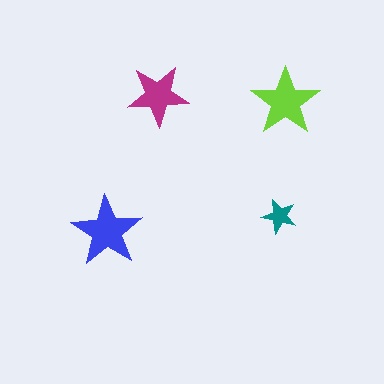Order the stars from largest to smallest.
the blue one, the lime one, the magenta one, the teal one.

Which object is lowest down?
The blue star is bottommost.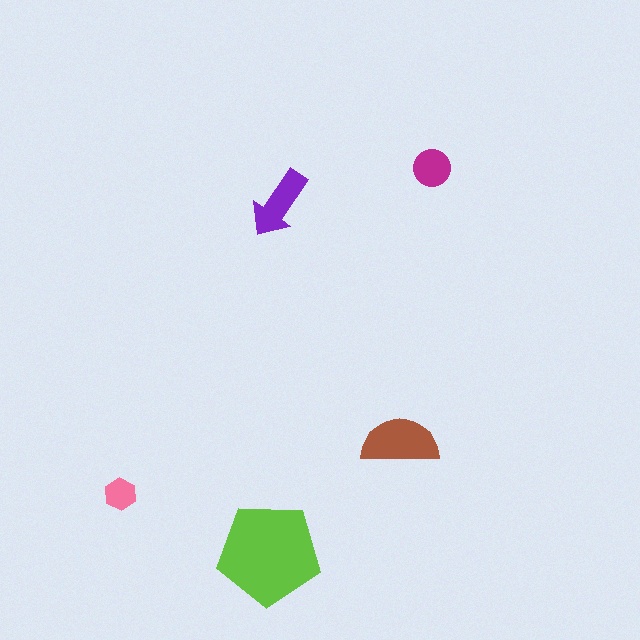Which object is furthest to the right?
The magenta circle is rightmost.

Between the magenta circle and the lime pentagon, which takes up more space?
The lime pentagon.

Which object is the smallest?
The pink hexagon.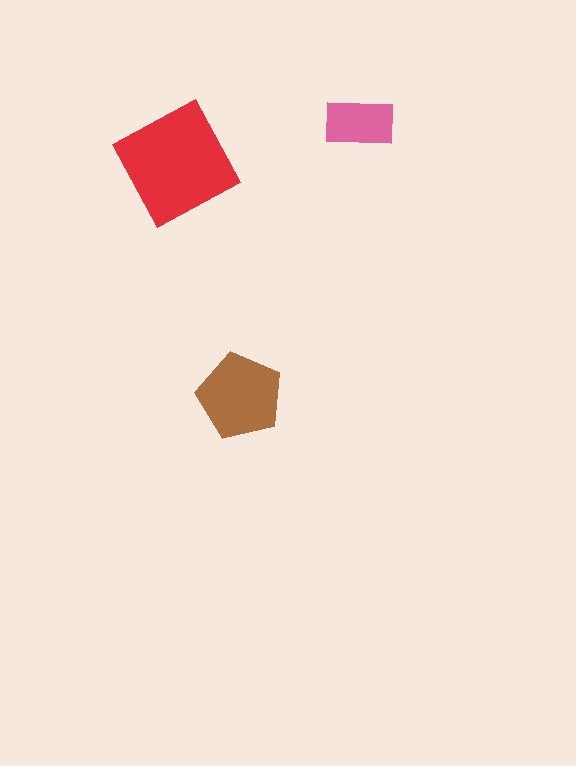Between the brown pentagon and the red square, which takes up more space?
The red square.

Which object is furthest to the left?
The red square is leftmost.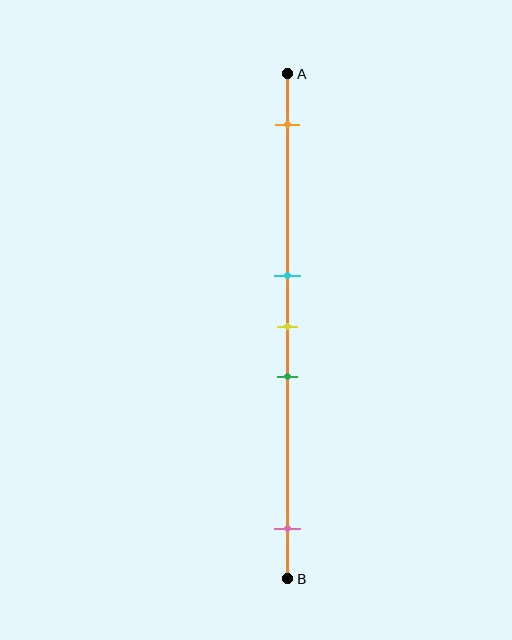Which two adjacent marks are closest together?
The cyan and yellow marks are the closest adjacent pair.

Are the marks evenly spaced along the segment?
No, the marks are not evenly spaced.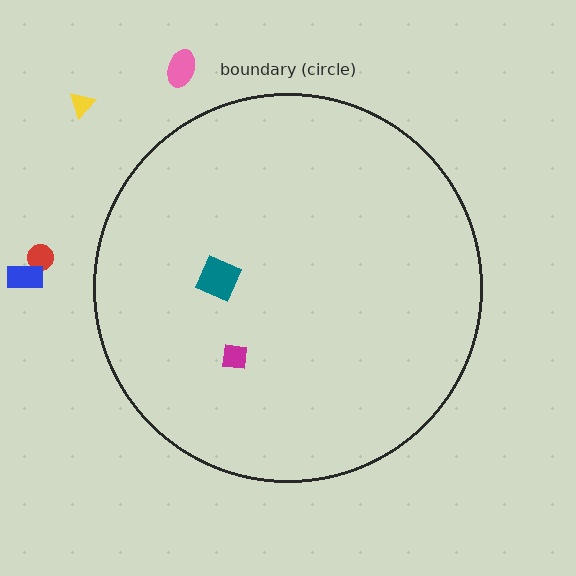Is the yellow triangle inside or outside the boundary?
Outside.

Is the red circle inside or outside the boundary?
Outside.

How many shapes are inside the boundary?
2 inside, 4 outside.